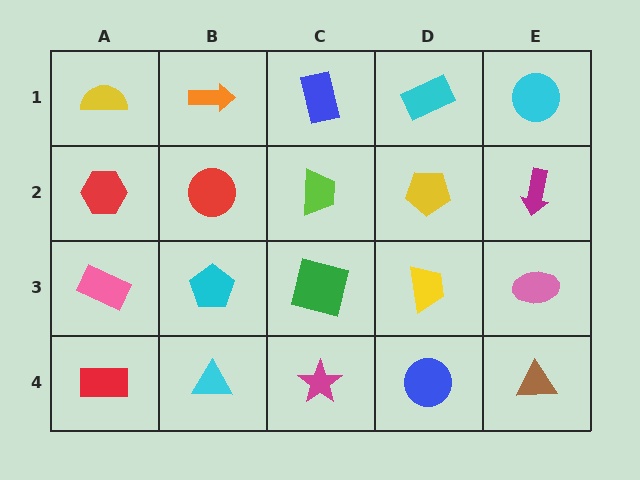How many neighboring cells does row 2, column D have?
4.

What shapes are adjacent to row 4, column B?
A cyan pentagon (row 3, column B), a red rectangle (row 4, column A), a magenta star (row 4, column C).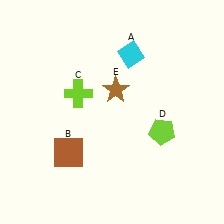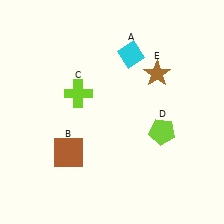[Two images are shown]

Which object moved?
The brown star (E) moved right.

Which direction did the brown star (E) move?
The brown star (E) moved right.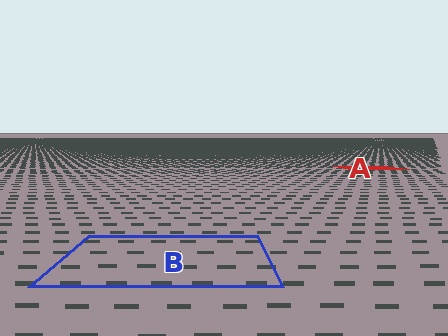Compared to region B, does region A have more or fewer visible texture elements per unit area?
Region A has more texture elements per unit area — they are packed more densely because it is farther away.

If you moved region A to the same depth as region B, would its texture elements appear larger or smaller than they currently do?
They would appear larger. At a closer depth, the same texture elements are projected at a bigger on-screen size.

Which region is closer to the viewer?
Region B is closer. The texture elements there are larger and more spread out.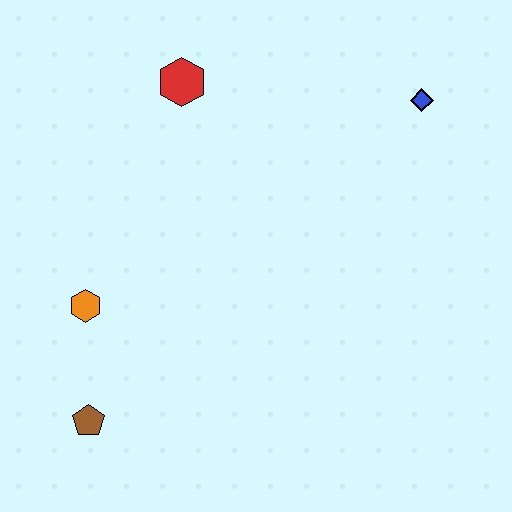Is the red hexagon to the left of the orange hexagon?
No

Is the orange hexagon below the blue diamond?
Yes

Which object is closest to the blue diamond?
The red hexagon is closest to the blue diamond.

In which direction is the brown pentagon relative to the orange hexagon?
The brown pentagon is below the orange hexagon.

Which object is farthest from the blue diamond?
The brown pentagon is farthest from the blue diamond.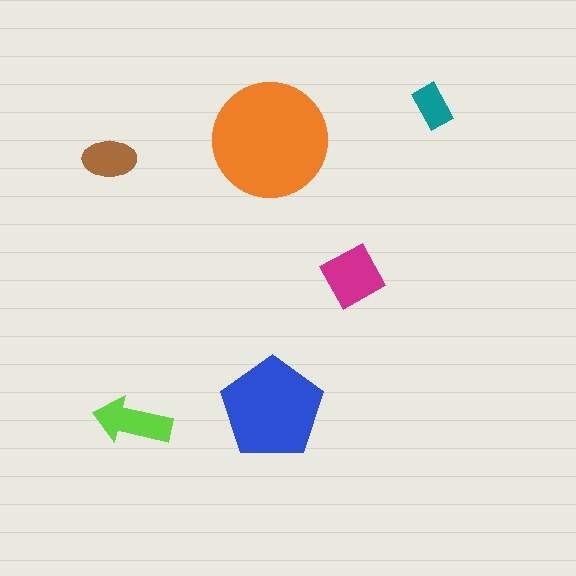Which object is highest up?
The teal rectangle is topmost.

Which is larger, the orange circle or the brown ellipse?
The orange circle.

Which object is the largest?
The orange circle.